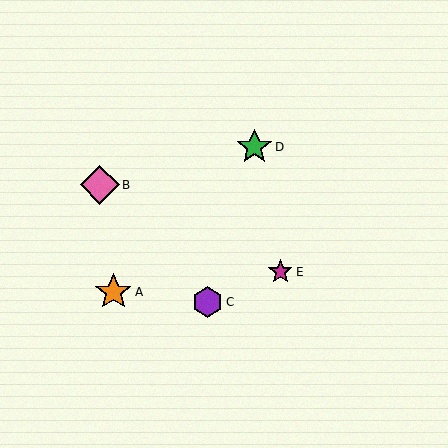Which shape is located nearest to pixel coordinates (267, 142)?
The green star (labeled D) at (254, 147) is nearest to that location.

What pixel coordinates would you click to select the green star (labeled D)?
Click at (254, 147) to select the green star D.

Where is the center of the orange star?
The center of the orange star is at (113, 292).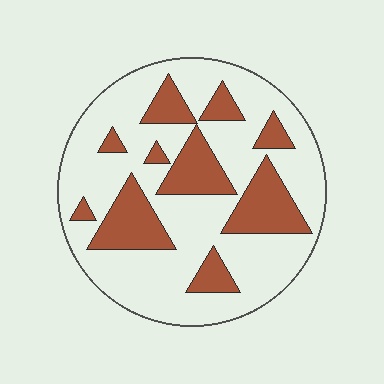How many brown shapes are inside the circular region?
10.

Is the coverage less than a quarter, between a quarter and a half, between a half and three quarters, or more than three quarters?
Between a quarter and a half.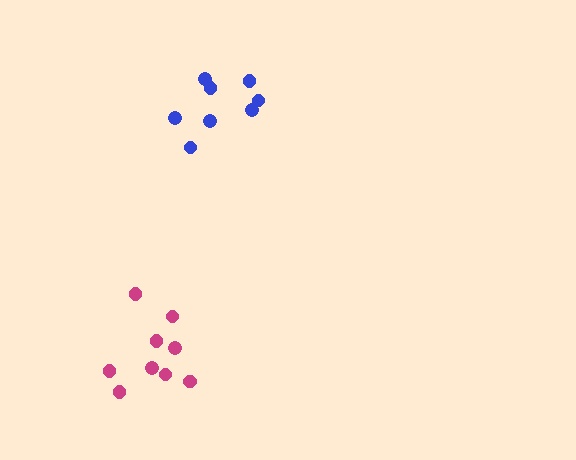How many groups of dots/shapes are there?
There are 2 groups.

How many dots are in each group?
Group 1: 8 dots, Group 2: 9 dots (17 total).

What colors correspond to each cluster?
The clusters are colored: blue, magenta.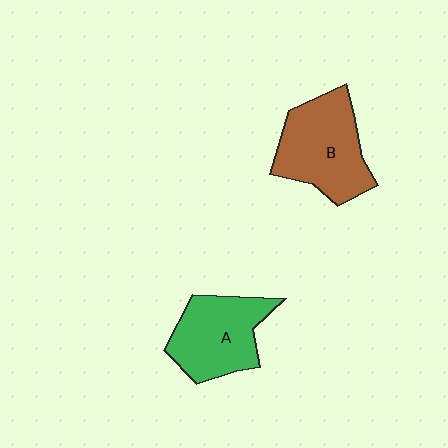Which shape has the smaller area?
Shape A (green).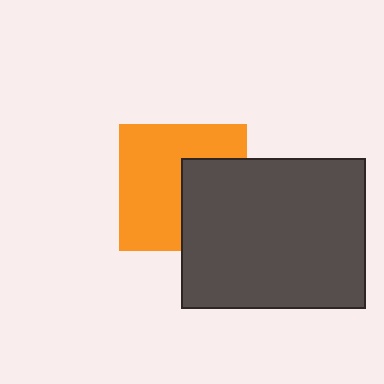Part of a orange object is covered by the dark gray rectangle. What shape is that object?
It is a square.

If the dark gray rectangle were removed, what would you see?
You would see the complete orange square.